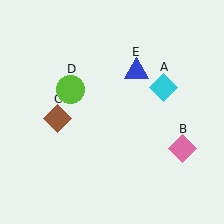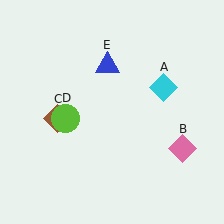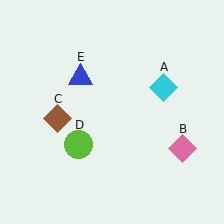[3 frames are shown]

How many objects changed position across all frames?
2 objects changed position: lime circle (object D), blue triangle (object E).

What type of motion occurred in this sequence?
The lime circle (object D), blue triangle (object E) rotated counterclockwise around the center of the scene.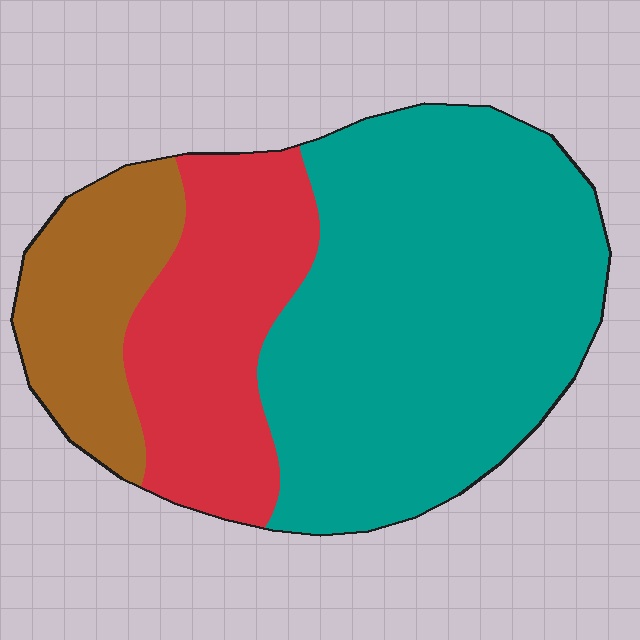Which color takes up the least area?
Brown, at roughly 15%.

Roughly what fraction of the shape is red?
Red covers about 25% of the shape.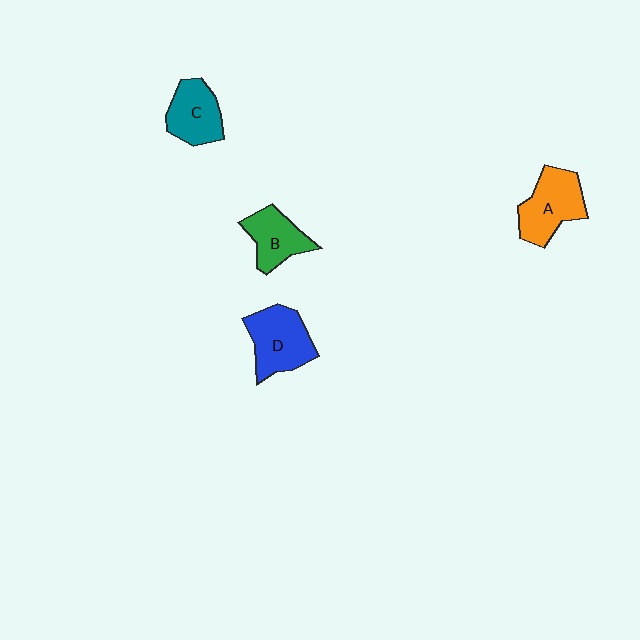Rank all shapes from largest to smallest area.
From largest to smallest: D (blue), A (orange), C (teal), B (green).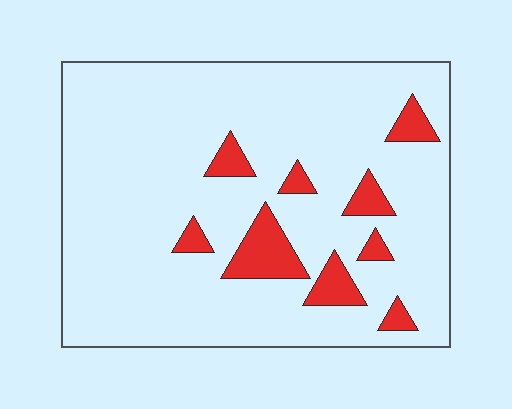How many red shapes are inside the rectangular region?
9.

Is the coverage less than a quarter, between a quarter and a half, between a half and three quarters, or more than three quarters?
Less than a quarter.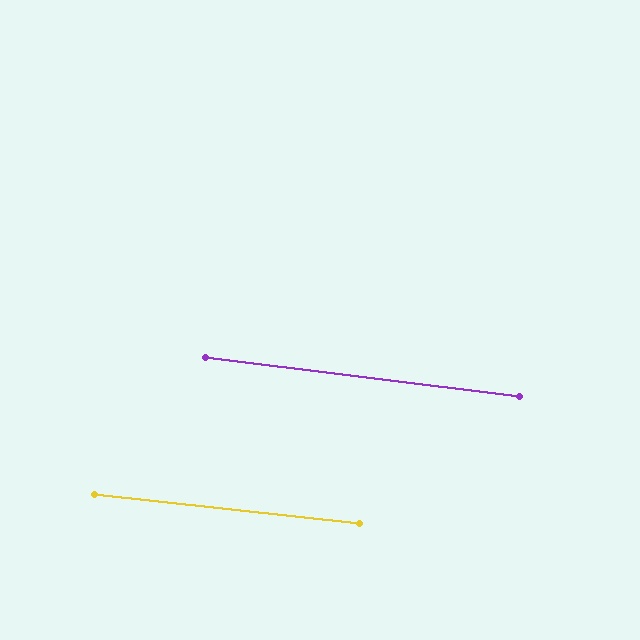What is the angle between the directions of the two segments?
Approximately 1 degree.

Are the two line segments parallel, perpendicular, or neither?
Parallel — their directions differ by only 0.7°.